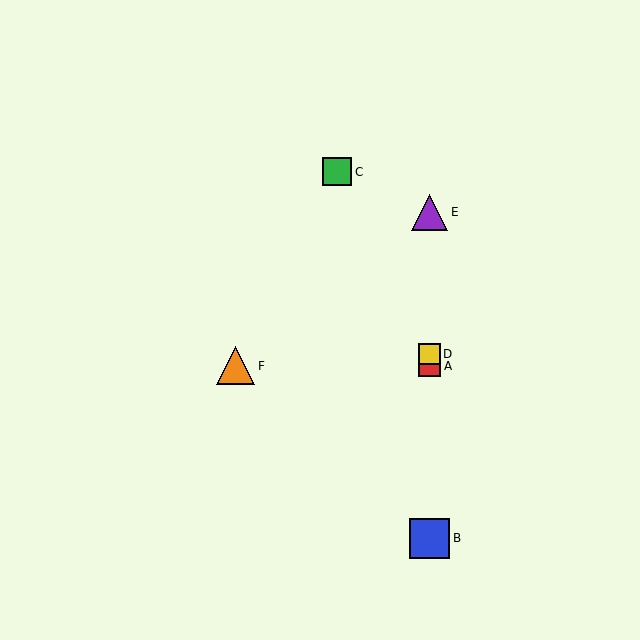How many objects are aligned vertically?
4 objects (A, B, D, E) are aligned vertically.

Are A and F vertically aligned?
No, A is at x≈429 and F is at x≈236.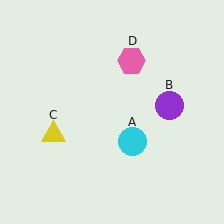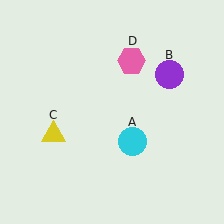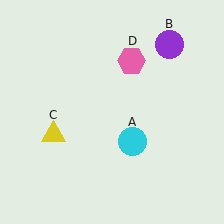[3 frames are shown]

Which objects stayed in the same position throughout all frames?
Cyan circle (object A) and yellow triangle (object C) and pink hexagon (object D) remained stationary.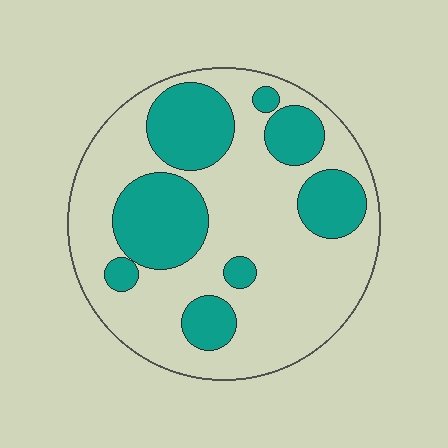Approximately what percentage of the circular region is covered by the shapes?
Approximately 35%.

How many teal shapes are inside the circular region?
8.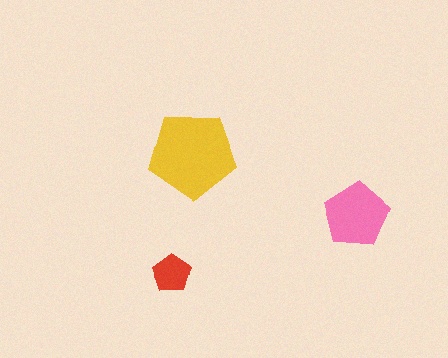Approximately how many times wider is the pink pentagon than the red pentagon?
About 1.5 times wider.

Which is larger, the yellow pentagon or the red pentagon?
The yellow one.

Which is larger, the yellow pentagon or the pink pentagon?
The yellow one.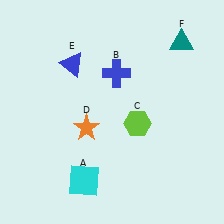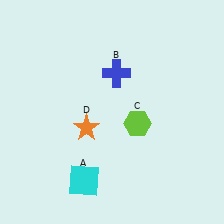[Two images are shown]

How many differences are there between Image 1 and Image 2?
There are 2 differences between the two images.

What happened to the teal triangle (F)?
The teal triangle (F) was removed in Image 2. It was in the top-right area of Image 1.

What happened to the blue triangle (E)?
The blue triangle (E) was removed in Image 2. It was in the top-left area of Image 1.